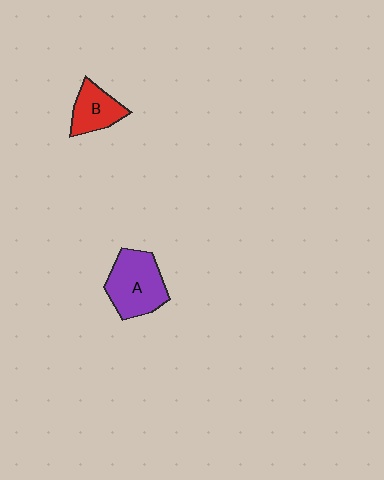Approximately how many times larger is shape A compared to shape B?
Approximately 1.6 times.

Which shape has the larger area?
Shape A (purple).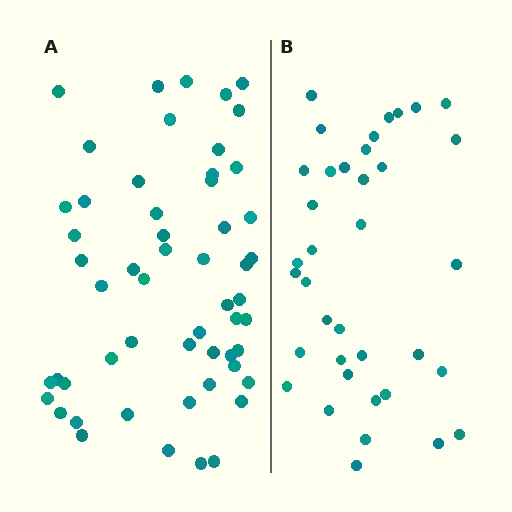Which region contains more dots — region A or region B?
Region A (the left region) has more dots.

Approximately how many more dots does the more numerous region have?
Region A has approximately 20 more dots than region B.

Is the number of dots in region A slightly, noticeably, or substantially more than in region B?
Region A has substantially more. The ratio is roughly 1.5 to 1.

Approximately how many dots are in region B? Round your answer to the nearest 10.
About 40 dots. (The exact count is 37, which rounds to 40.)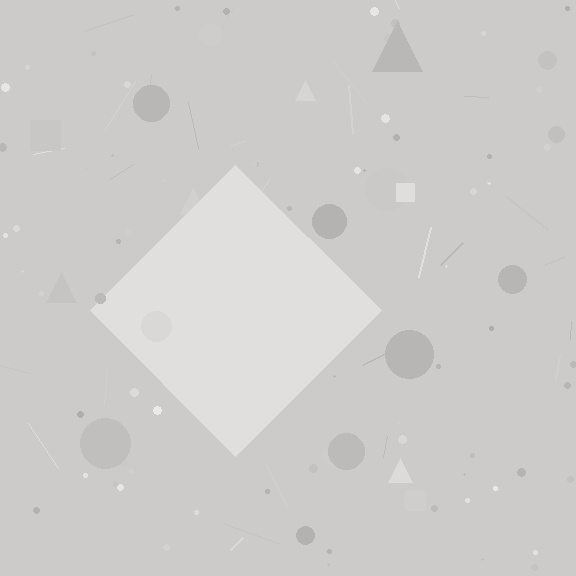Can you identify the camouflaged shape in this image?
The camouflaged shape is a diamond.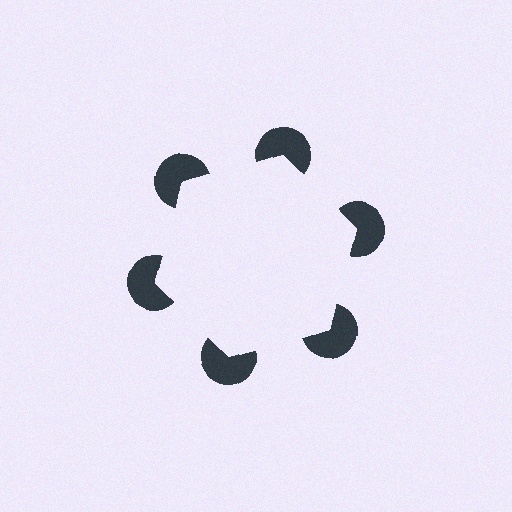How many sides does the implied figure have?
6 sides.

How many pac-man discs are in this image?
There are 6 — one at each vertex of the illusory hexagon.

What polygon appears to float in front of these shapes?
An illusory hexagon — its edges are inferred from the aligned wedge cuts in the pac-man discs, not physically drawn.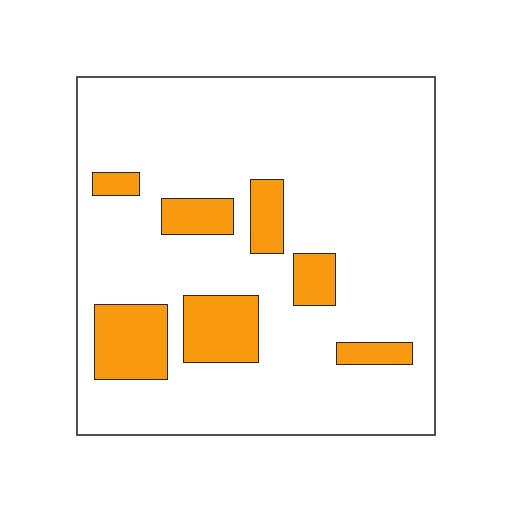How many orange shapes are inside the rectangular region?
7.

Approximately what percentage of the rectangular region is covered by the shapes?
Approximately 15%.